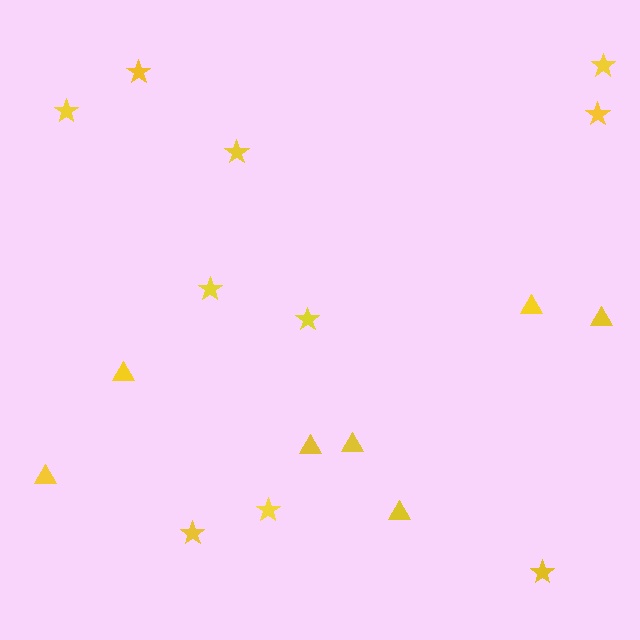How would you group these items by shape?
There are 2 groups: one group of stars (10) and one group of triangles (7).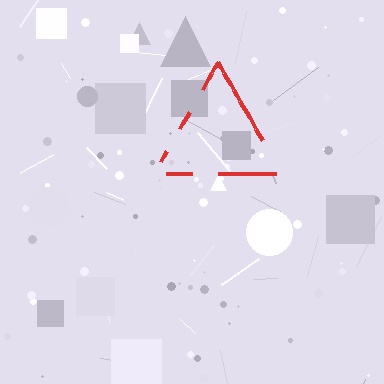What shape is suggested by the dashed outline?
The dashed outline suggests a triangle.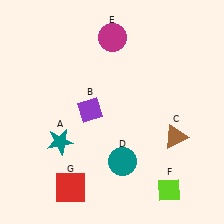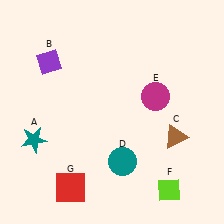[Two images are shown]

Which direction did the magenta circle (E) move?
The magenta circle (E) moved down.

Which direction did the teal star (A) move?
The teal star (A) moved left.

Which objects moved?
The objects that moved are: the teal star (A), the purple diamond (B), the magenta circle (E).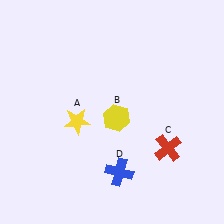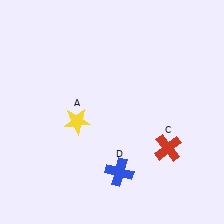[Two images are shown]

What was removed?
The yellow hexagon (B) was removed in Image 2.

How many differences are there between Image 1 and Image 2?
There is 1 difference between the two images.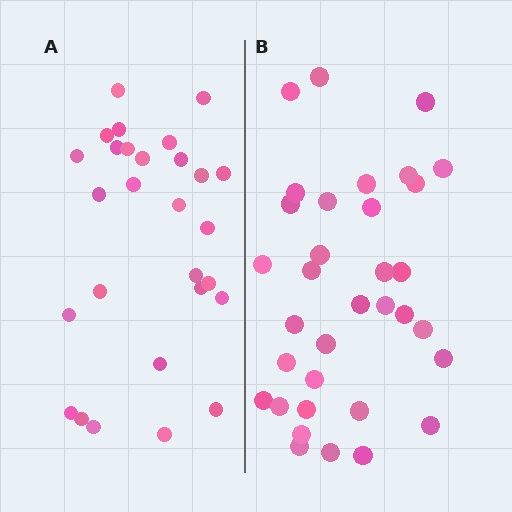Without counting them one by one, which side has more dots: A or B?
Region B (the right region) has more dots.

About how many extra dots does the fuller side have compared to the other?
Region B has about 6 more dots than region A.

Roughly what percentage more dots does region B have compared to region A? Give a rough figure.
About 20% more.